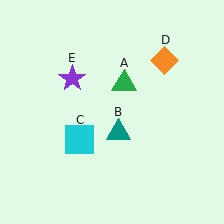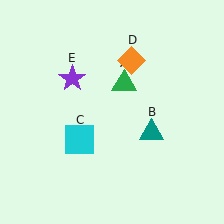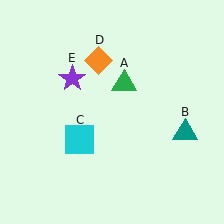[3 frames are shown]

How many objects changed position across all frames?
2 objects changed position: teal triangle (object B), orange diamond (object D).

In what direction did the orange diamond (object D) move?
The orange diamond (object D) moved left.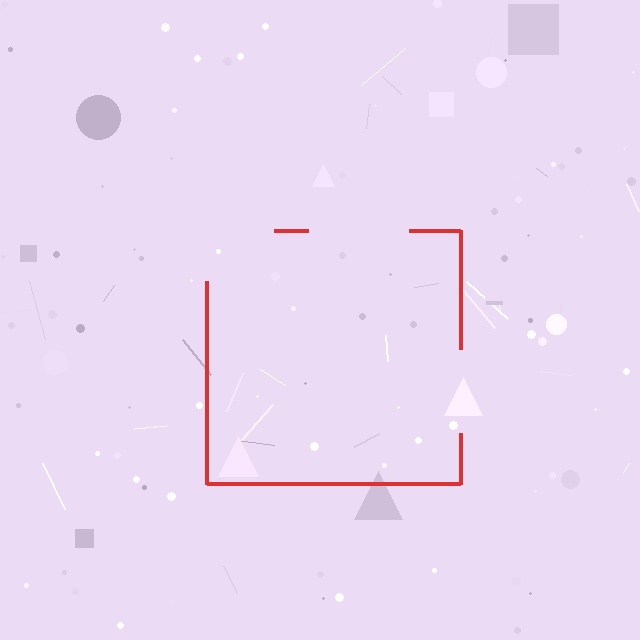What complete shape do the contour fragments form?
The contour fragments form a square.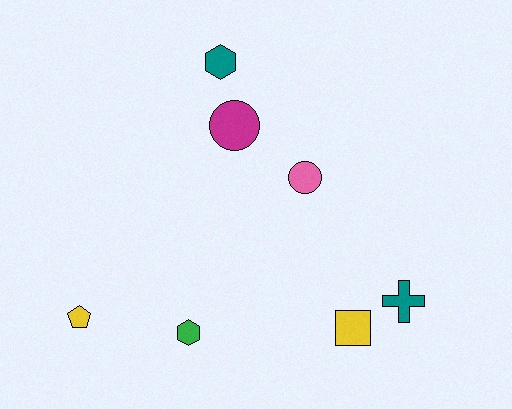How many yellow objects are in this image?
There are 2 yellow objects.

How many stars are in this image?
There are no stars.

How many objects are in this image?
There are 7 objects.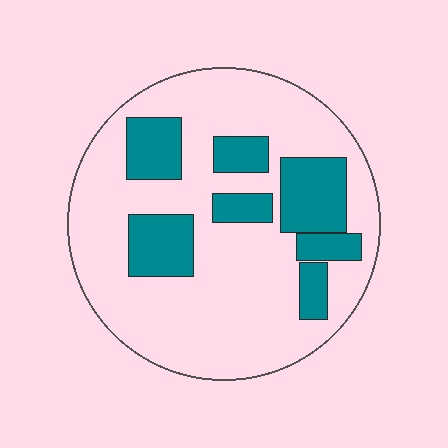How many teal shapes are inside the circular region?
7.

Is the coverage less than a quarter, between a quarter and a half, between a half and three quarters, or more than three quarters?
Between a quarter and a half.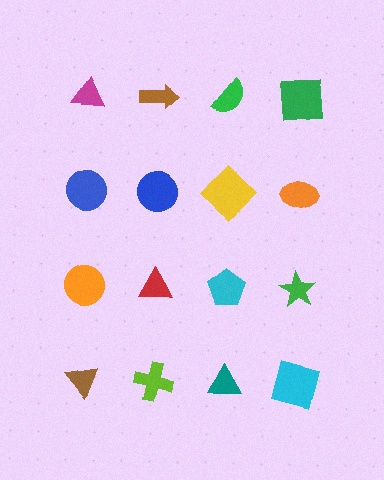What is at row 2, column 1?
A blue circle.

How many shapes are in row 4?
4 shapes.